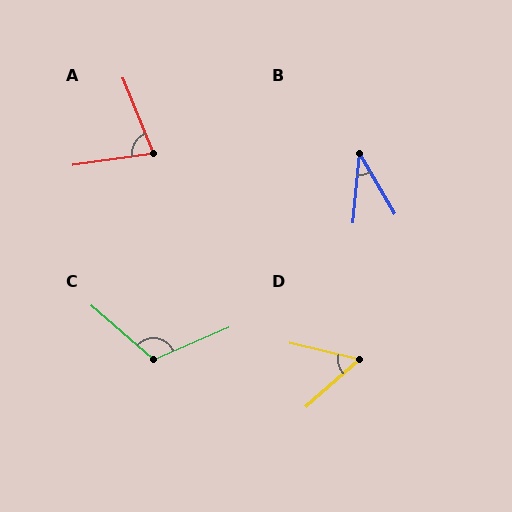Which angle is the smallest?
B, at approximately 36 degrees.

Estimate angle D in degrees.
Approximately 55 degrees.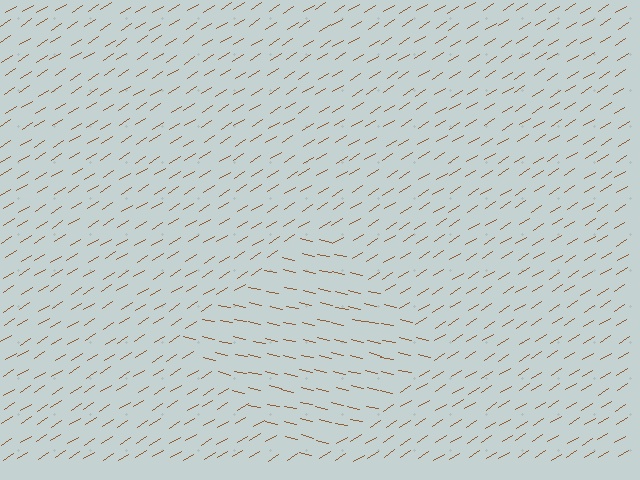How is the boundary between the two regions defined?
The boundary is defined purely by a change in line orientation (approximately 45 degrees difference). All lines are the same color and thickness.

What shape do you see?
I see a diamond.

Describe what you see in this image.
The image is filled with small brown line segments. A diamond region in the image has lines oriented differently from the surrounding lines, creating a visible texture boundary.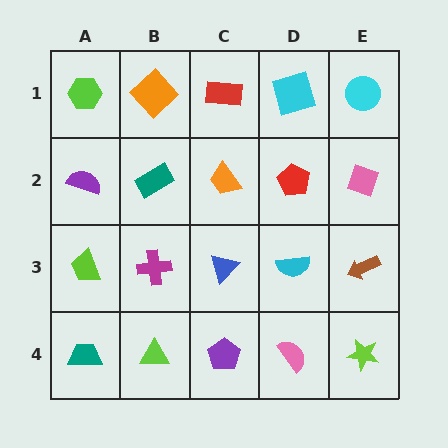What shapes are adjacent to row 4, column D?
A cyan semicircle (row 3, column D), a purple pentagon (row 4, column C), a lime star (row 4, column E).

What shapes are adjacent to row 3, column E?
A pink diamond (row 2, column E), a lime star (row 4, column E), a cyan semicircle (row 3, column D).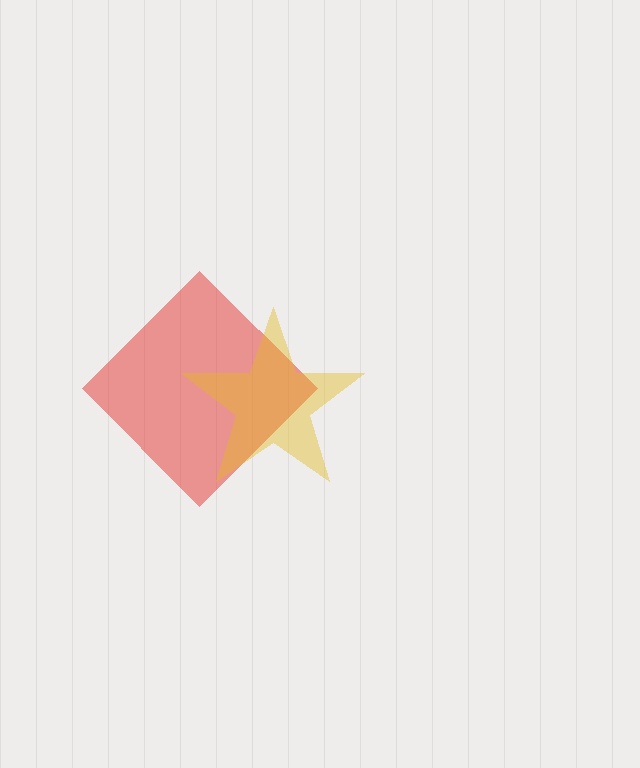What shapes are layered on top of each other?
The layered shapes are: a red diamond, a yellow star.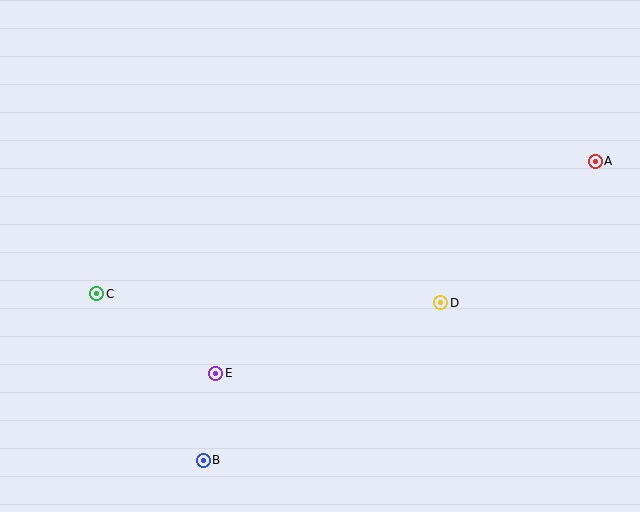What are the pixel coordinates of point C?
Point C is at (97, 294).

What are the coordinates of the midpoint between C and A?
The midpoint between C and A is at (346, 228).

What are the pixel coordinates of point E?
Point E is at (216, 373).